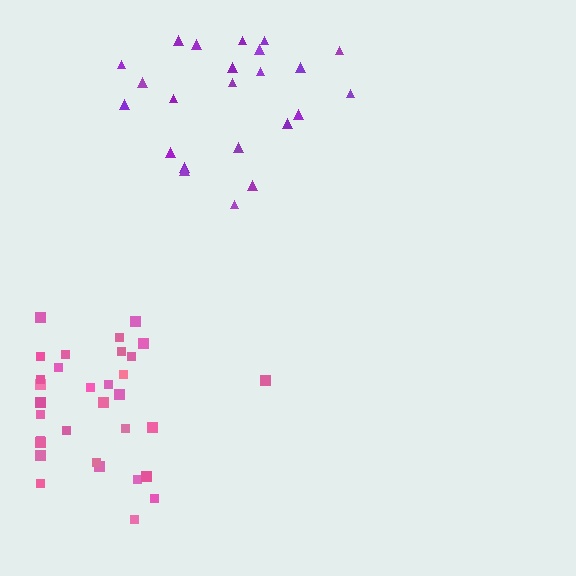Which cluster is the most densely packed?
Purple.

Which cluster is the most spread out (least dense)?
Pink.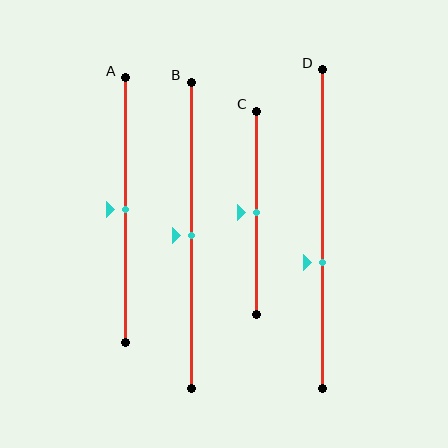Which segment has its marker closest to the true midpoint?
Segment A has its marker closest to the true midpoint.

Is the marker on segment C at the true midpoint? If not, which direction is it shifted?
Yes, the marker on segment C is at the true midpoint.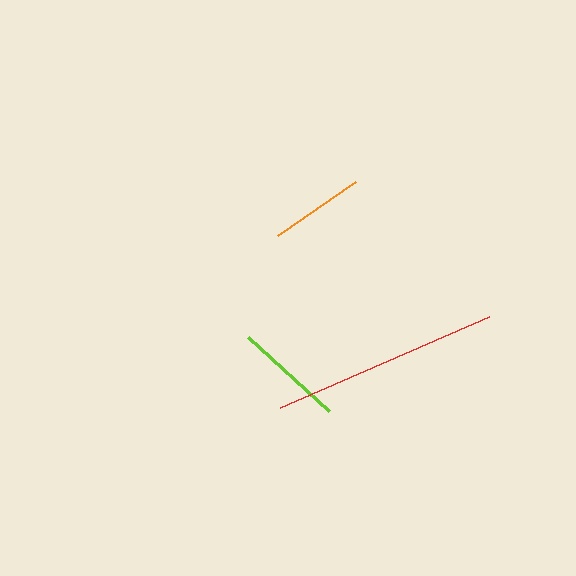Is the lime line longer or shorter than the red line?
The red line is longer than the lime line.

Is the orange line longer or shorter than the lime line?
The lime line is longer than the orange line.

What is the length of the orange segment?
The orange segment is approximately 95 pixels long.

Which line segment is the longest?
The red line is the longest at approximately 228 pixels.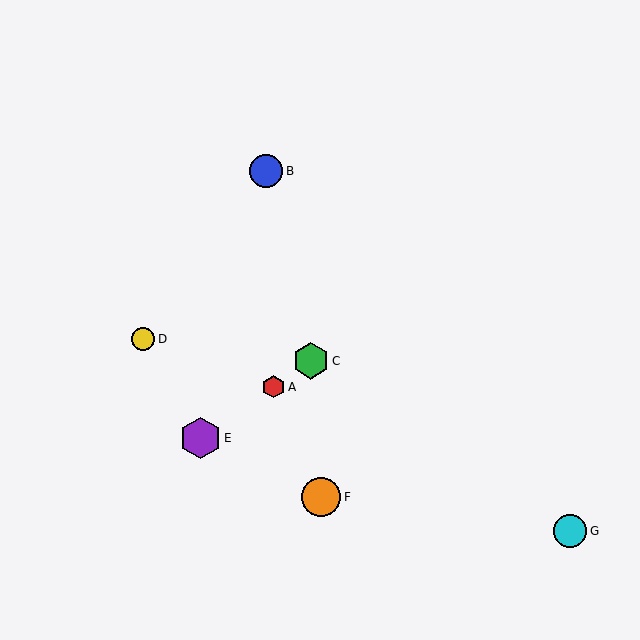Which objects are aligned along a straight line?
Objects A, C, E are aligned along a straight line.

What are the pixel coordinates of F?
Object F is at (321, 497).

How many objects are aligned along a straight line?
3 objects (A, C, E) are aligned along a straight line.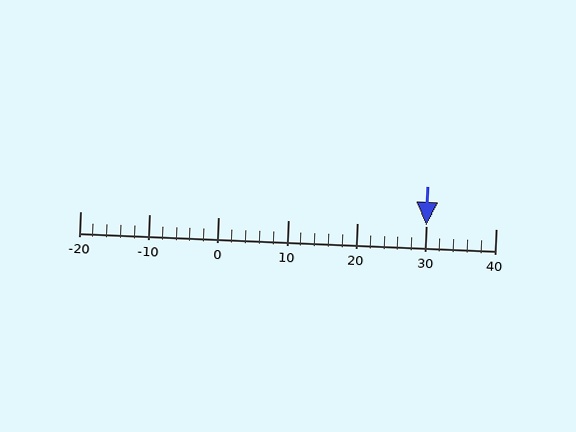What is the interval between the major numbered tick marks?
The major tick marks are spaced 10 units apart.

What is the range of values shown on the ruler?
The ruler shows values from -20 to 40.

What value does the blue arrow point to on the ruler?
The blue arrow points to approximately 30.